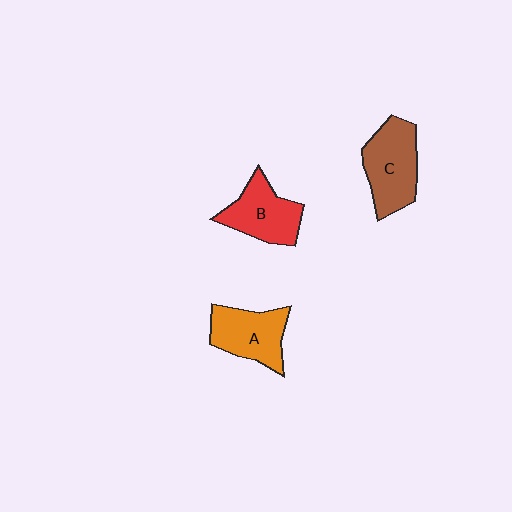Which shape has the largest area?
Shape C (brown).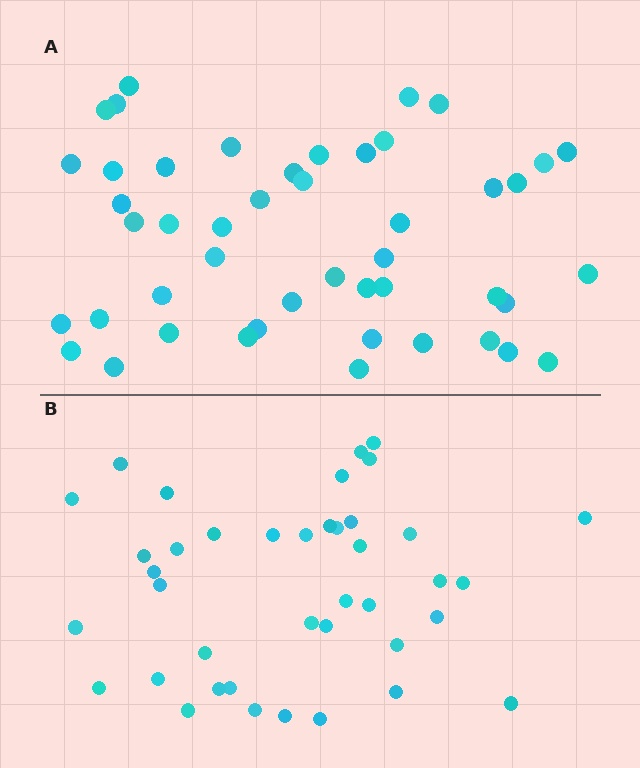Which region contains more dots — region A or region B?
Region A (the top region) has more dots.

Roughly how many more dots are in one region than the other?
Region A has roughly 8 or so more dots than region B.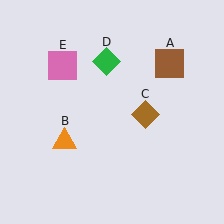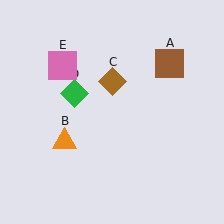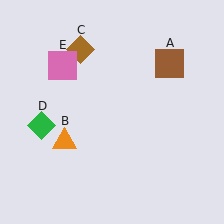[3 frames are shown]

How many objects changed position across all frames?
2 objects changed position: brown diamond (object C), green diamond (object D).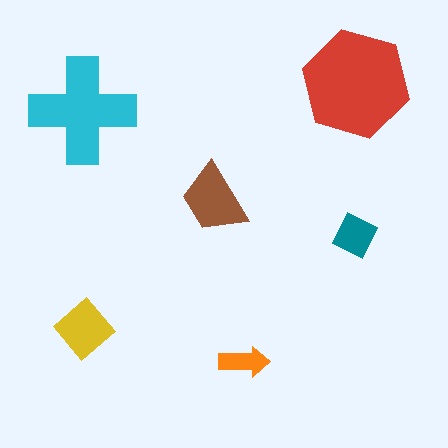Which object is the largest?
The red hexagon.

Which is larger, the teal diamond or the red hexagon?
The red hexagon.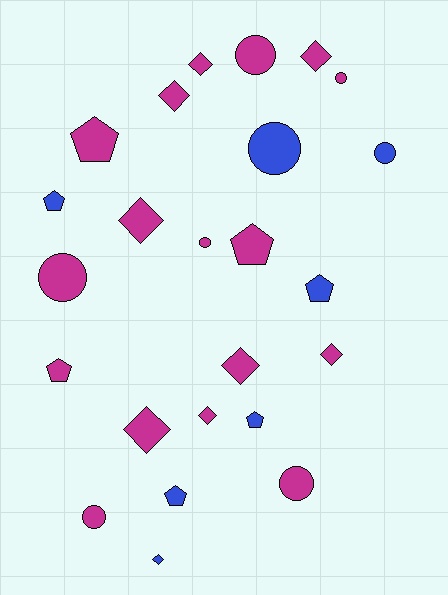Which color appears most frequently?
Magenta, with 17 objects.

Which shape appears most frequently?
Diamond, with 9 objects.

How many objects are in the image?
There are 24 objects.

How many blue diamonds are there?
There is 1 blue diamond.